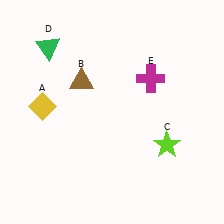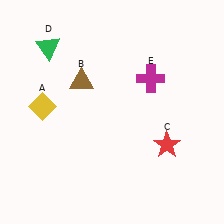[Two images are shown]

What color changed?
The star (C) changed from lime in Image 1 to red in Image 2.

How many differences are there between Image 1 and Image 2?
There is 1 difference between the two images.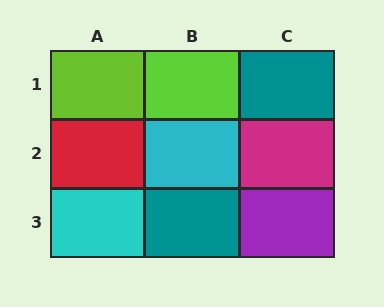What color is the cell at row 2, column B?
Cyan.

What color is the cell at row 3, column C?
Purple.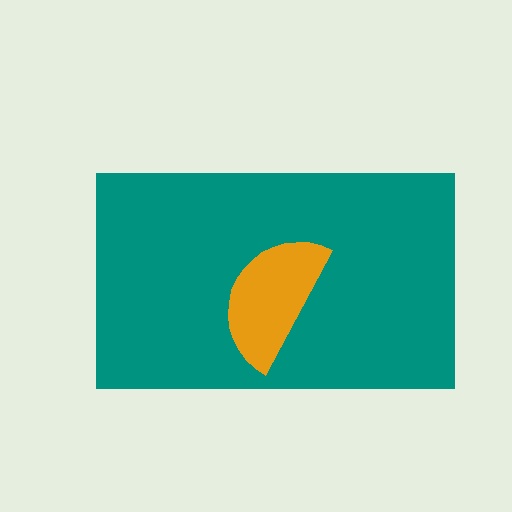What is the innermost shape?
The orange semicircle.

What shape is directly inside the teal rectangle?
The orange semicircle.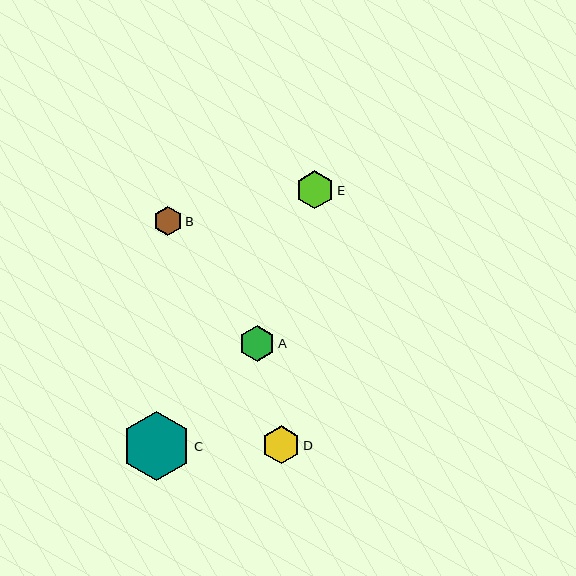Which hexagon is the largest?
Hexagon C is the largest with a size of approximately 69 pixels.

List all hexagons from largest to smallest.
From largest to smallest: C, D, E, A, B.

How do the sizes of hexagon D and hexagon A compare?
Hexagon D and hexagon A are approximately the same size.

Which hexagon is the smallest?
Hexagon B is the smallest with a size of approximately 29 pixels.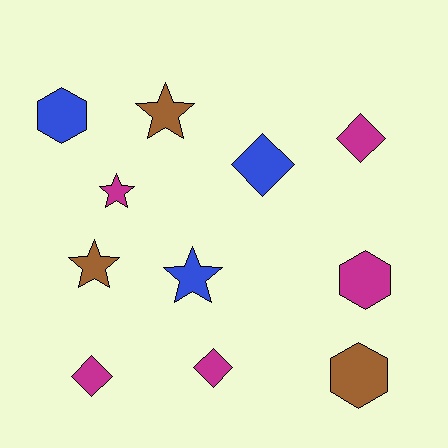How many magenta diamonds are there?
There are 3 magenta diamonds.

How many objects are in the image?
There are 11 objects.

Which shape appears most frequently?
Star, with 4 objects.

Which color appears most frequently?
Magenta, with 5 objects.